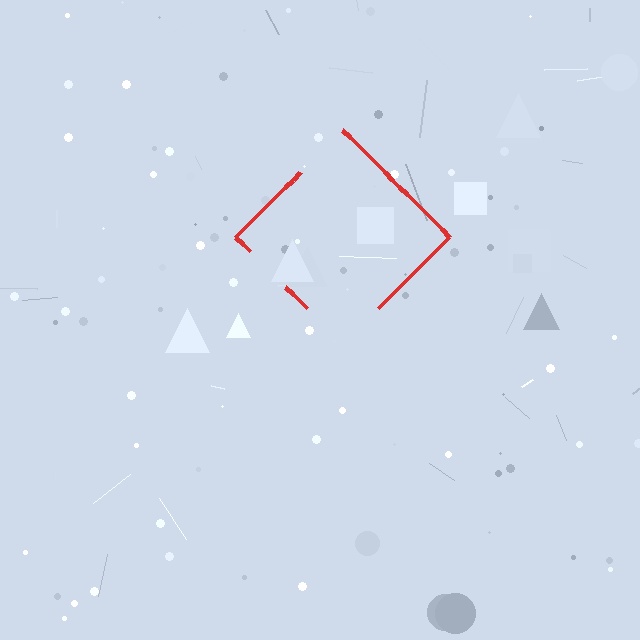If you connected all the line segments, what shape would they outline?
They would outline a diamond.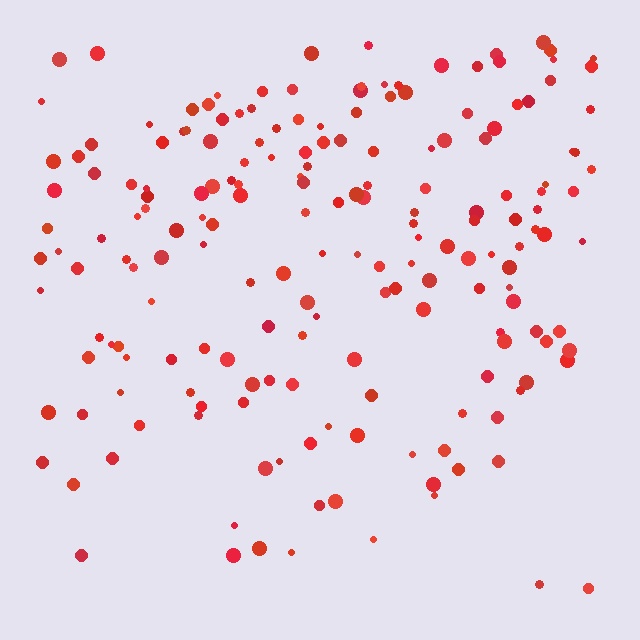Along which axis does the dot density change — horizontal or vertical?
Vertical.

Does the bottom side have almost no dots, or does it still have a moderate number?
Still a moderate number, just noticeably fewer than the top.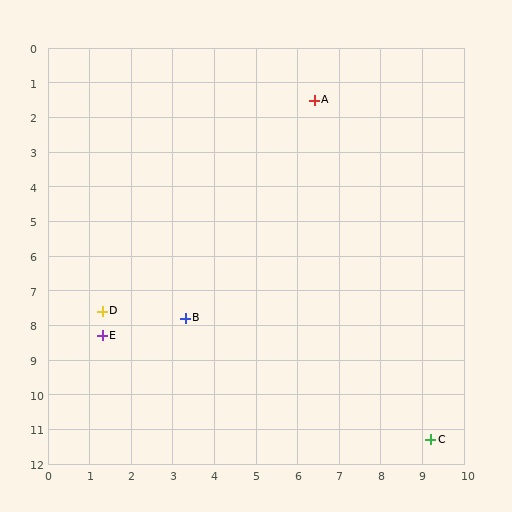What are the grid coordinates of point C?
Point C is at approximately (9.2, 11.3).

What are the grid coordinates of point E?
Point E is at approximately (1.3, 8.3).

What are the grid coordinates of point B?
Point B is at approximately (3.3, 7.8).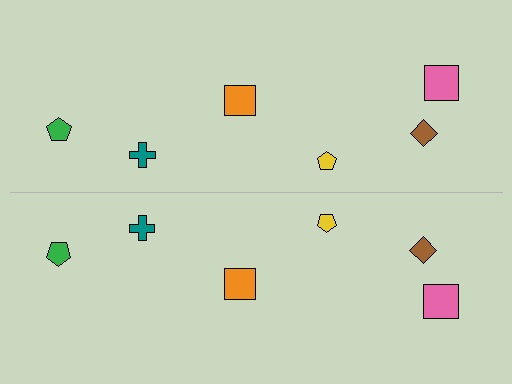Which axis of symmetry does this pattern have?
The pattern has a horizontal axis of symmetry running through the center of the image.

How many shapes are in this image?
There are 12 shapes in this image.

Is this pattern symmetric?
Yes, this pattern has bilateral (reflection) symmetry.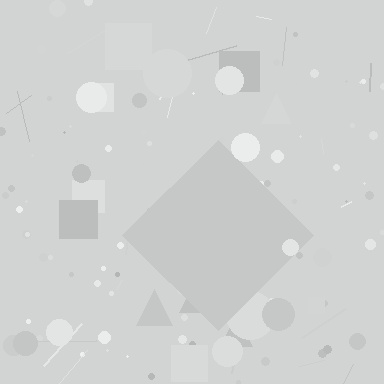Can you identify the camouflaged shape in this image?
The camouflaged shape is a diamond.